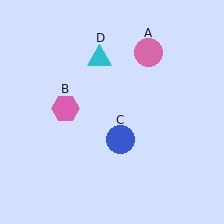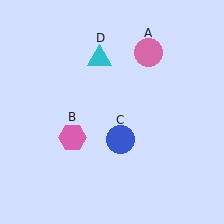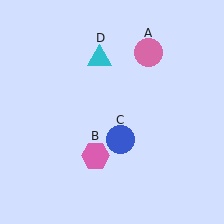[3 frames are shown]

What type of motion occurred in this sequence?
The pink hexagon (object B) rotated counterclockwise around the center of the scene.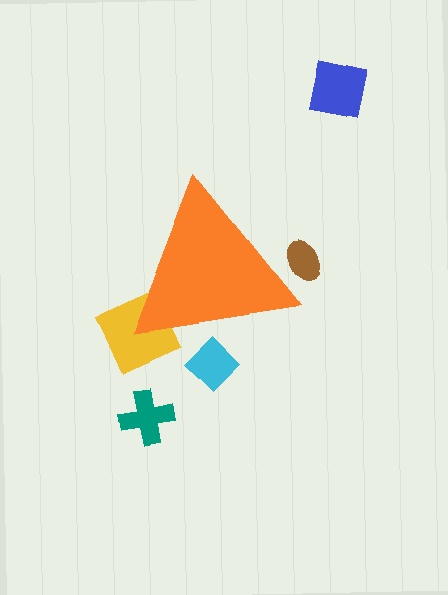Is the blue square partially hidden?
No, the blue square is fully visible.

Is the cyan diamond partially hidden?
Yes, the cyan diamond is partially hidden behind the orange triangle.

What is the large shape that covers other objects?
An orange triangle.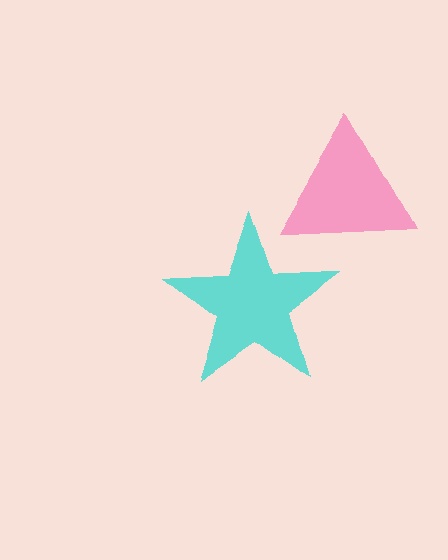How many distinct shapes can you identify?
There are 2 distinct shapes: a cyan star, a pink triangle.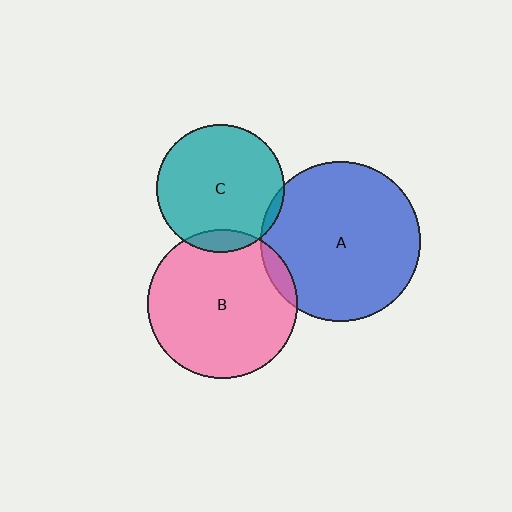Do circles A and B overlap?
Yes.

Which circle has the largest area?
Circle A (blue).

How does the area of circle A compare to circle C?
Approximately 1.6 times.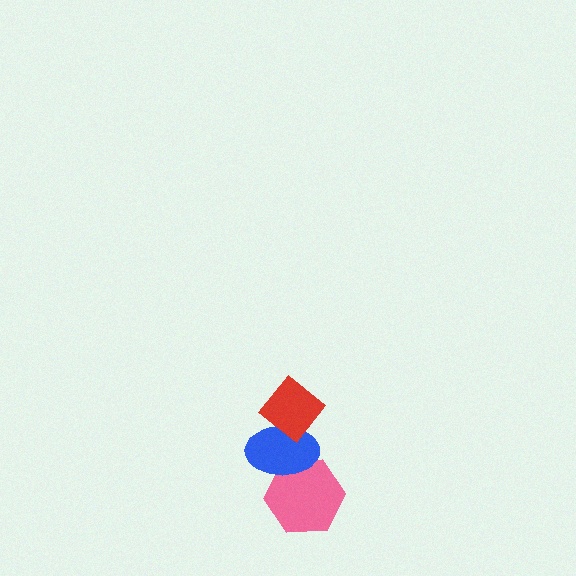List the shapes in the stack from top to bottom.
From top to bottom: the red diamond, the blue ellipse, the pink hexagon.